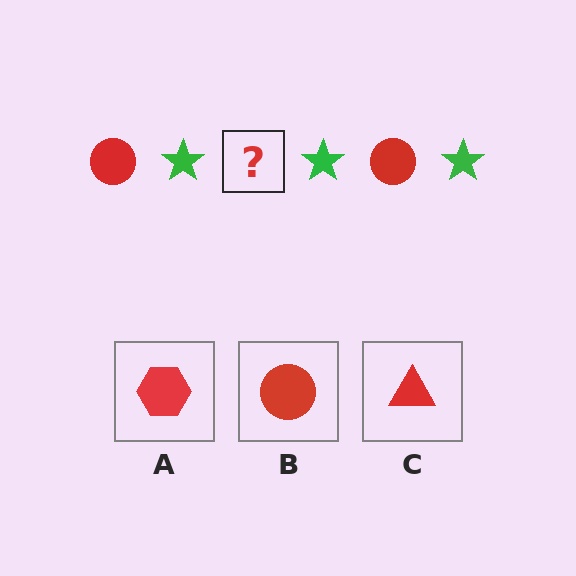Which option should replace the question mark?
Option B.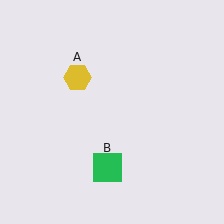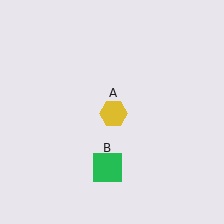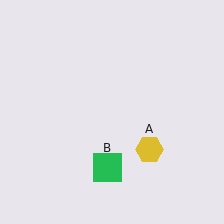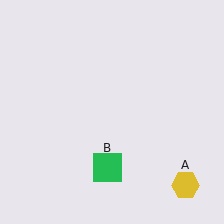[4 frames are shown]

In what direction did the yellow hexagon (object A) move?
The yellow hexagon (object A) moved down and to the right.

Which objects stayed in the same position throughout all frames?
Green square (object B) remained stationary.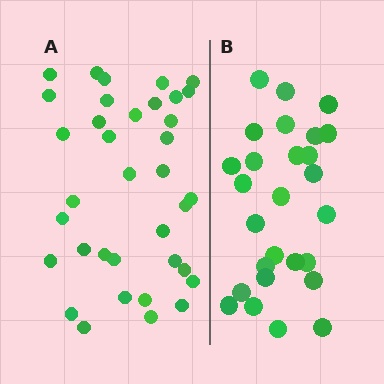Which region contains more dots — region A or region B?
Region A (the left region) has more dots.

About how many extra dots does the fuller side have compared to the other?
Region A has roughly 8 or so more dots than region B.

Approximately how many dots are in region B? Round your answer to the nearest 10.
About 30 dots. (The exact count is 27, which rounds to 30.)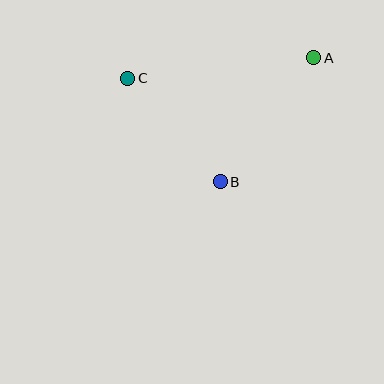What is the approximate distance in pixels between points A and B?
The distance between A and B is approximately 155 pixels.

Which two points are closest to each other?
Points B and C are closest to each other.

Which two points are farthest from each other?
Points A and C are farthest from each other.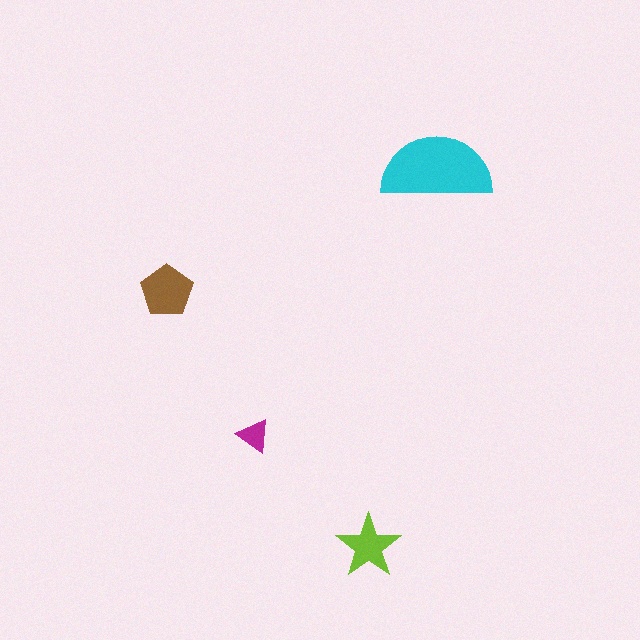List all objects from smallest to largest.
The magenta triangle, the lime star, the brown pentagon, the cyan semicircle.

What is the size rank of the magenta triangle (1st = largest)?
4th.